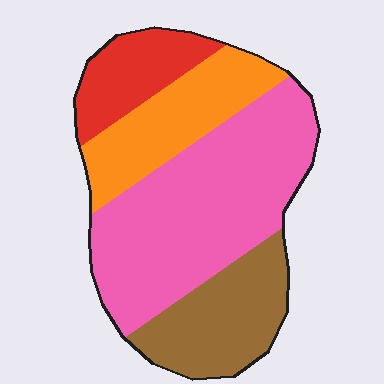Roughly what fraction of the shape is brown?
Brown covers about 20% of the shape.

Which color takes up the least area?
Red, at roughly 15%.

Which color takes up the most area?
Pink, at roughly 45%.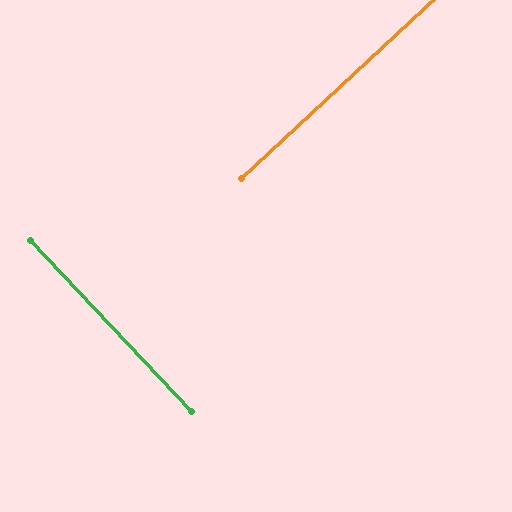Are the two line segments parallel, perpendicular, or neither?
Perpendicular — they meet at approximately 90°.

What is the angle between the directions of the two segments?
Approximately 90 degrees.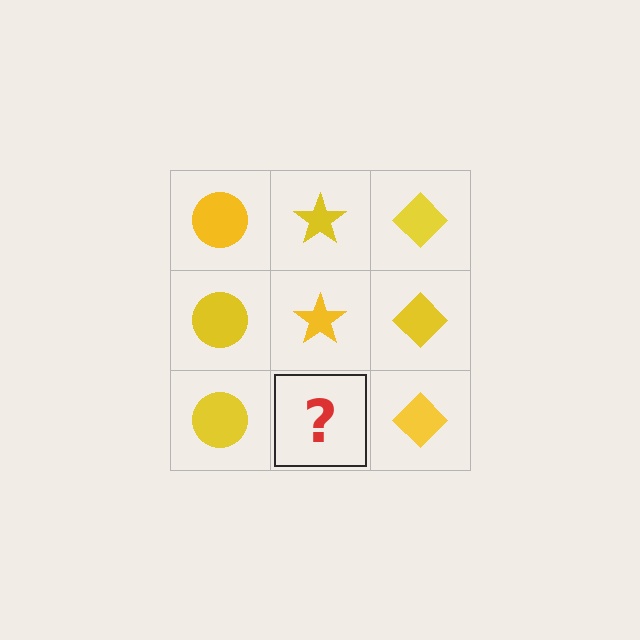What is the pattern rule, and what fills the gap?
The rule is that each column has a consistent shape. The gap should be filled with a yellow star.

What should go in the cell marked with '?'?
The missing cell should contain a yellow star.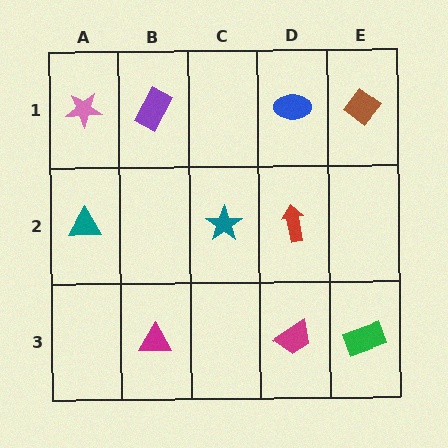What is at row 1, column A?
A pink star.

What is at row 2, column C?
A teal star.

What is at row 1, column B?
A purple rectangle.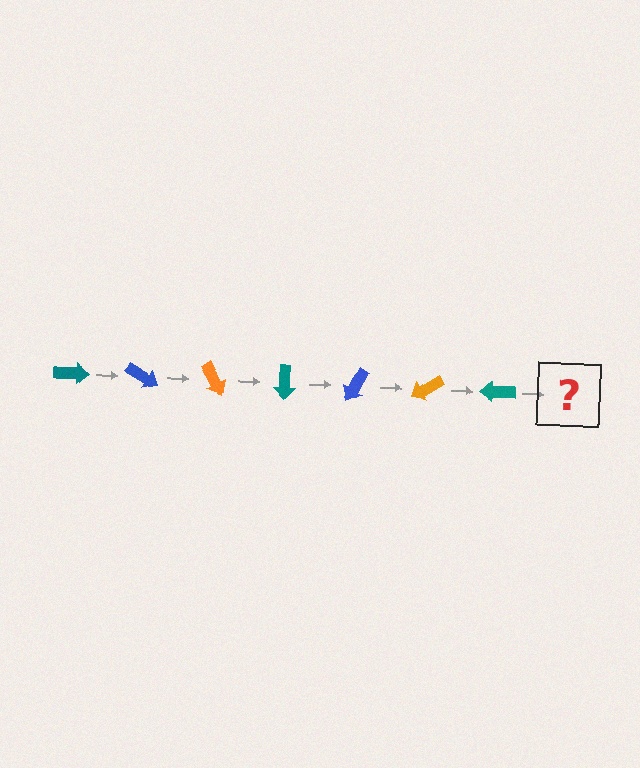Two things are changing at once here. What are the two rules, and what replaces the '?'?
The two rules are that it rotates 30 degrees each step and the color cycles through teal, blue, and orange. The '?' should be a blue arrow, rotated 210 degrees from the start.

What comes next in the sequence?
The next element should be a blue arrow, rotated 210 degrees from the start.